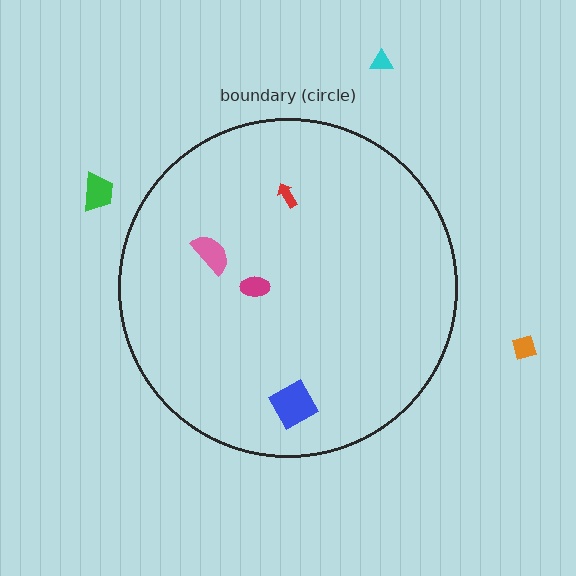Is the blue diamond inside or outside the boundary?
Inside.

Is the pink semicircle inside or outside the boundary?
Inside.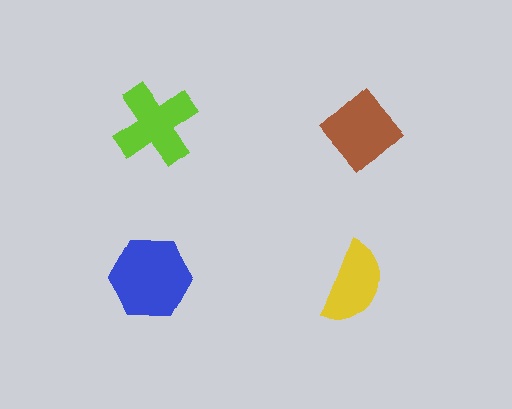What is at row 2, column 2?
A yellow semicircle.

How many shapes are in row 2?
2 shapes.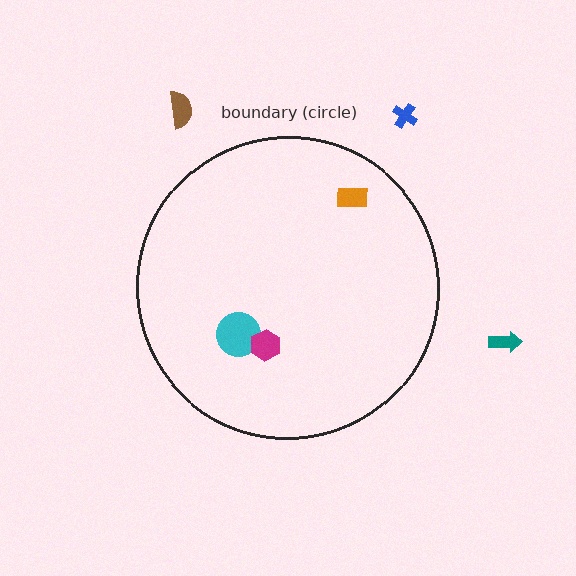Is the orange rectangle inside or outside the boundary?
Inside.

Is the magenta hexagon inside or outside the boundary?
Inside.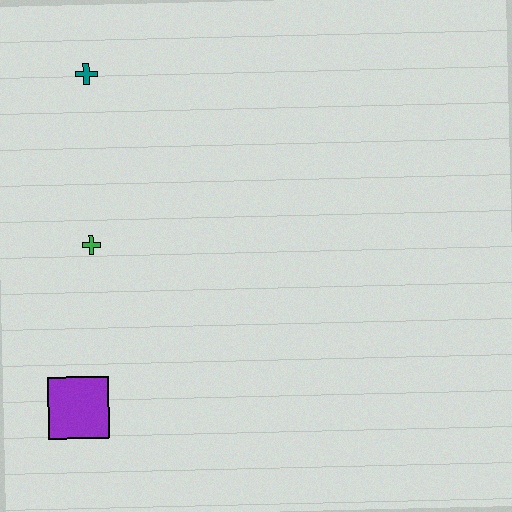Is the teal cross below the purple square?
No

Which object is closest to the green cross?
The purple square is closest to the green cross.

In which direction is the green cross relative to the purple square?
The green cross is above the purple square.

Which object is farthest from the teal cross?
The purple square is farthest from the teal cross.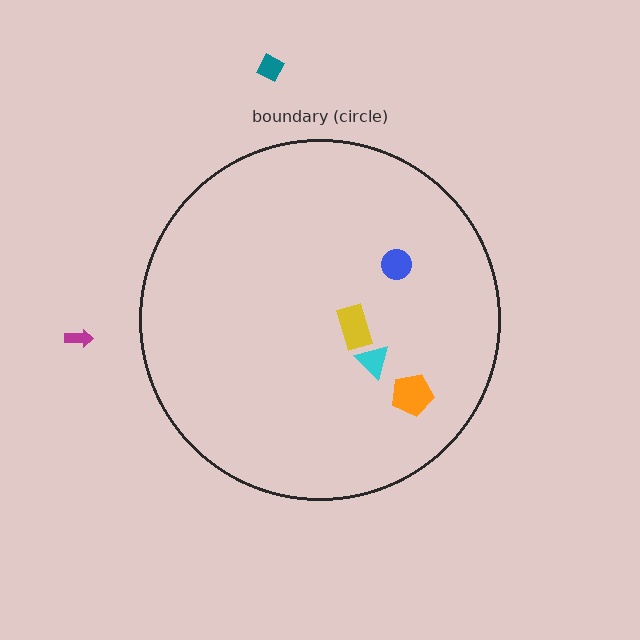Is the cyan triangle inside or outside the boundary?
Inside.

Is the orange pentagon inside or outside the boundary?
Inside.